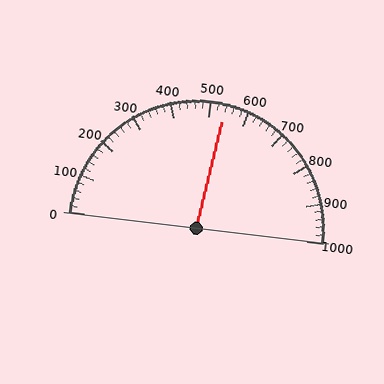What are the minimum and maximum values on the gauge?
The gauge ranges from 0 to 1000.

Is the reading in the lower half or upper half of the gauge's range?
The reading is in the upper half of the range (0 to 1000).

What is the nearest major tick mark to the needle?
The nearest major tick mark is 500.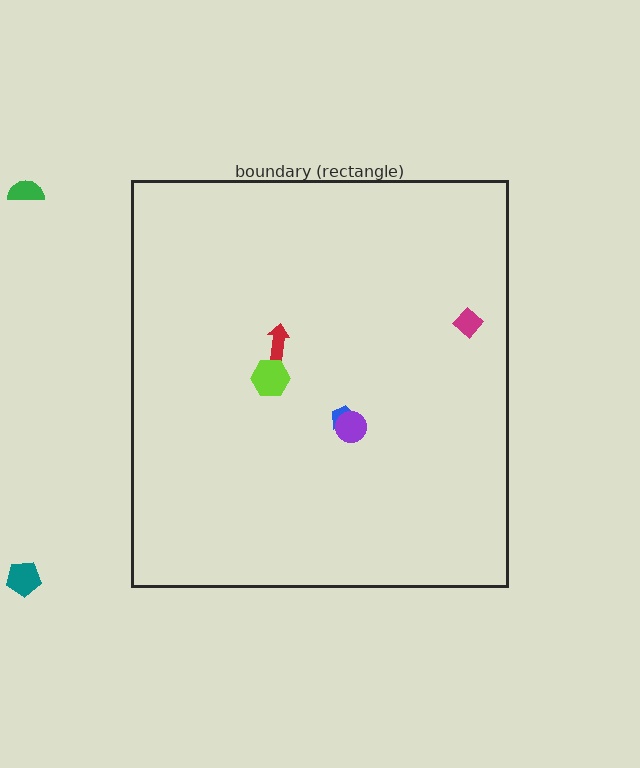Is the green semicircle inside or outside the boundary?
Outside.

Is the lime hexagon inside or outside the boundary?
Inside.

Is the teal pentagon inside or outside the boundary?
Outside.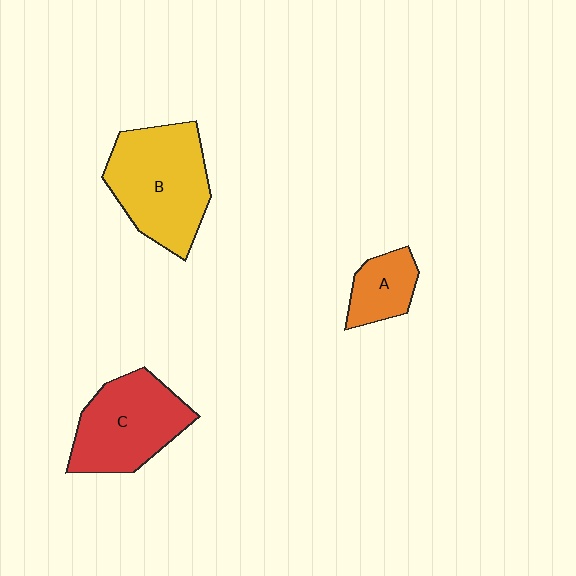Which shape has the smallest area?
Shape A (orange).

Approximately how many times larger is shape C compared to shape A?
Approximately 2.1 times.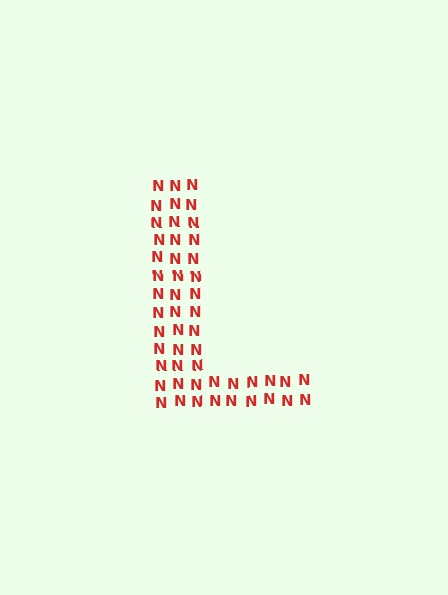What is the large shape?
The large shape is the letter L.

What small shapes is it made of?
It is made of small letter N's.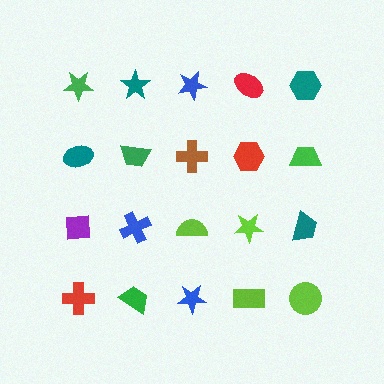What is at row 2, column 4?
A red hexagon.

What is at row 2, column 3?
A brown cross.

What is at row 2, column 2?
A green trapezoid.